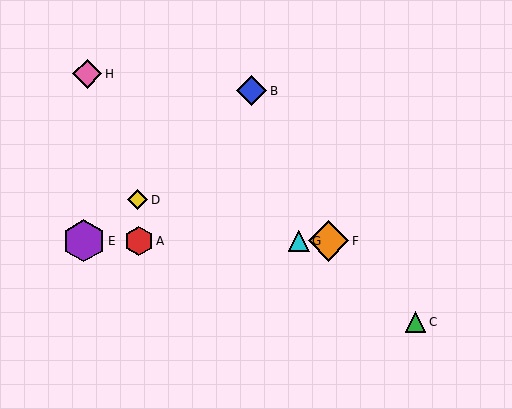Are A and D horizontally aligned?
No, A is at y≈241 and D is at y≈200.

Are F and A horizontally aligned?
Yes, both are at y≈241.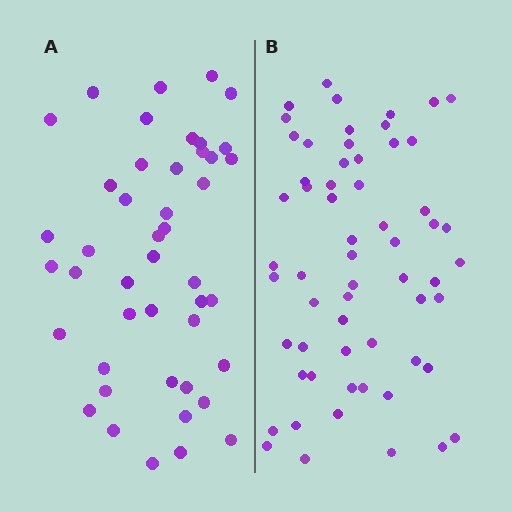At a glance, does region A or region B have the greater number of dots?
Region B (the right region) has more dots.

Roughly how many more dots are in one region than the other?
Region B has approximately 15 more dots than region A.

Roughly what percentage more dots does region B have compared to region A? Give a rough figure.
About 35% more.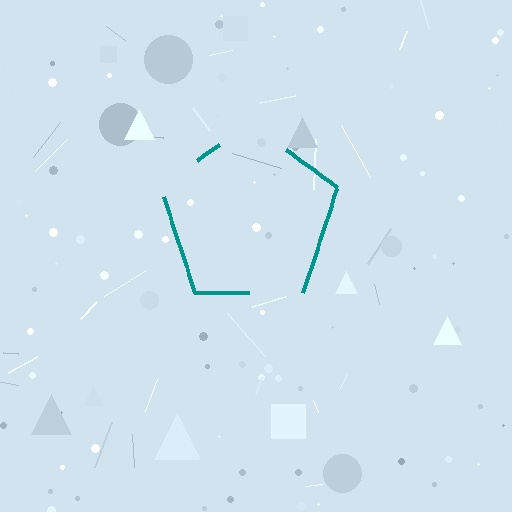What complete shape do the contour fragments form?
The contour fragments form a pentagon.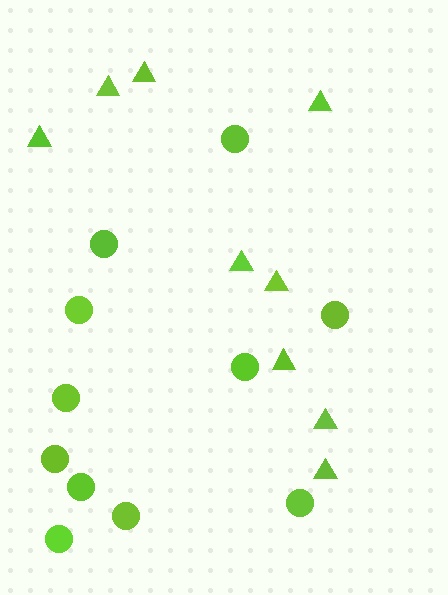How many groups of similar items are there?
There are 2 groups: one group of circles (11) and one group of triangles (9).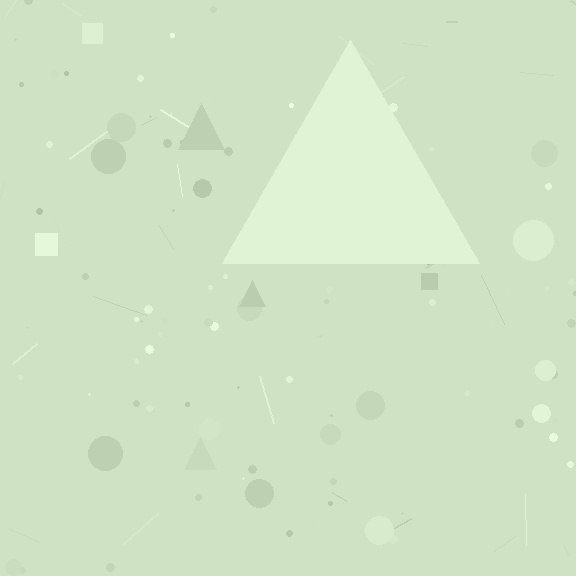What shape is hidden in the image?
A triangle is hidden in the image.